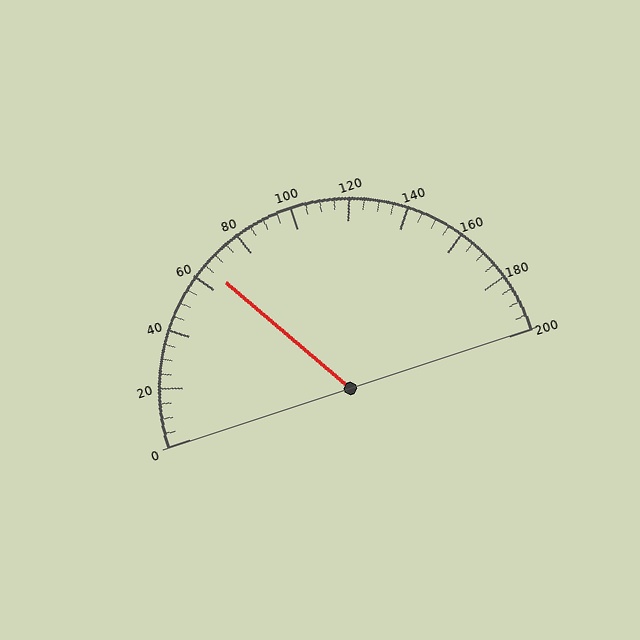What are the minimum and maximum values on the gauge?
The gauge ranges from 0 to 200.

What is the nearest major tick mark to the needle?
The nearest major tick mark is 60.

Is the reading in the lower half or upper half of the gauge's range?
The reading is in the lower half of the range (0 to 200).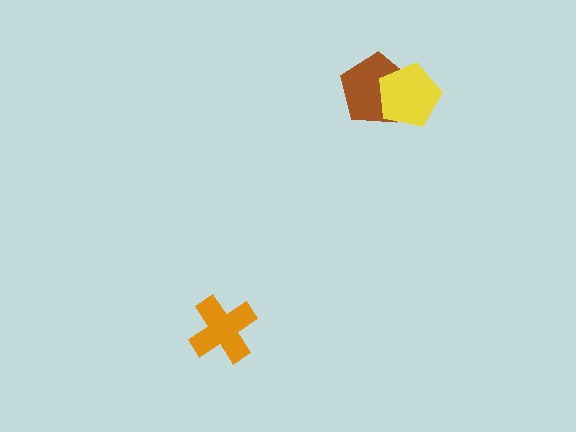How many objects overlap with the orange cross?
0 objects overlap with the orange cross.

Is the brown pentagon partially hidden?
Yes, it is partially covered by another shape.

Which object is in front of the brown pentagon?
The yellow pentagon is in front of the brown pentagon.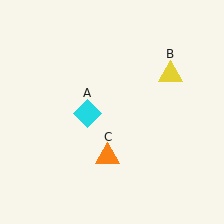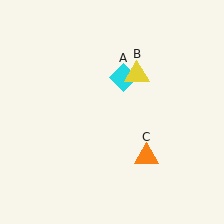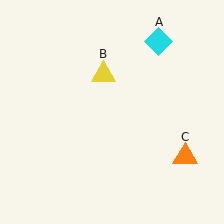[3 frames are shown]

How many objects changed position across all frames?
3 objects changed position: cyan diamond (object A), yellow triangle (object B), orange triangle (object C).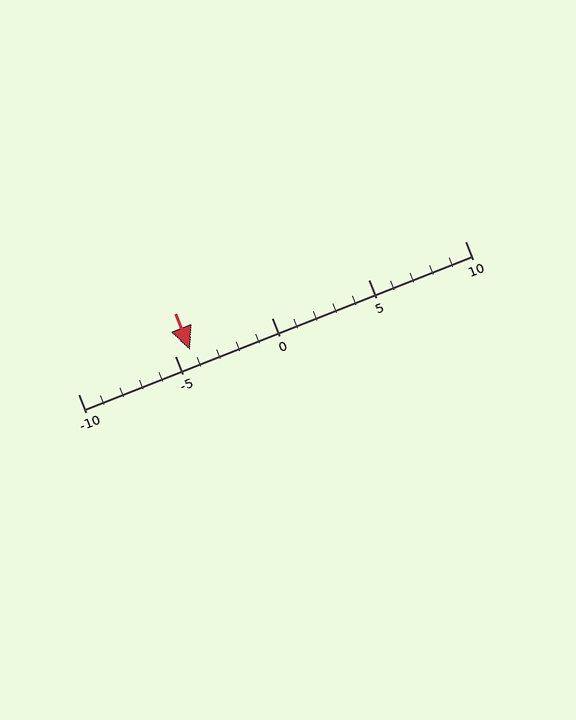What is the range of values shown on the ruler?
The ruler shows values from -10 to 10.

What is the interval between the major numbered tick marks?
The major tick marks are spaced 5 units apart.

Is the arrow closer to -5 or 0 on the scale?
The arrow is closer to -5.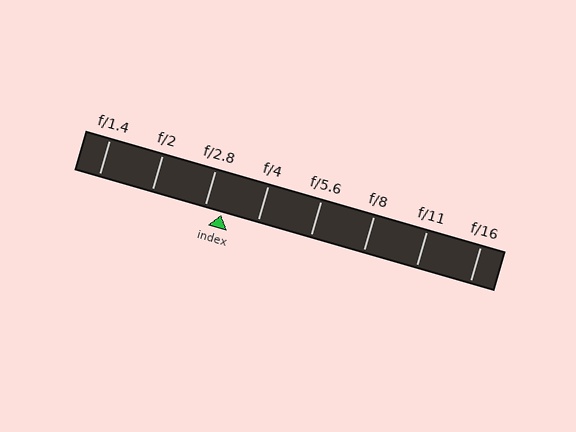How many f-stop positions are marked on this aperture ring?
There are 8 f-stop positions marked.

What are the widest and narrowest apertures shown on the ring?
The widest aperture shown is f/1.4 and the narrowest is f/16.